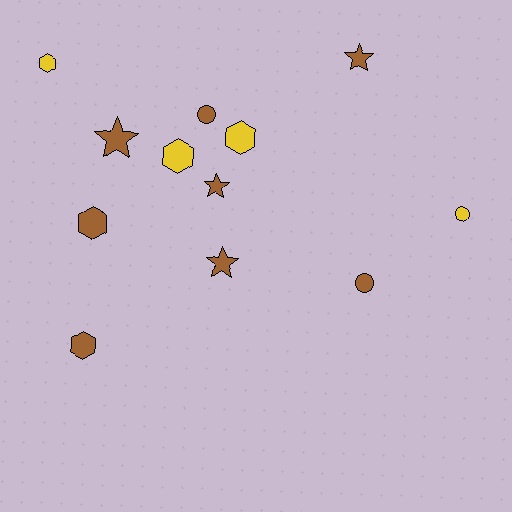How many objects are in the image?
There are 12 objects.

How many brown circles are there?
There are 2 brown circles.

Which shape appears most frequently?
Hexagon, with 5 objects.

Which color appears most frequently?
Brown, with 8 objects.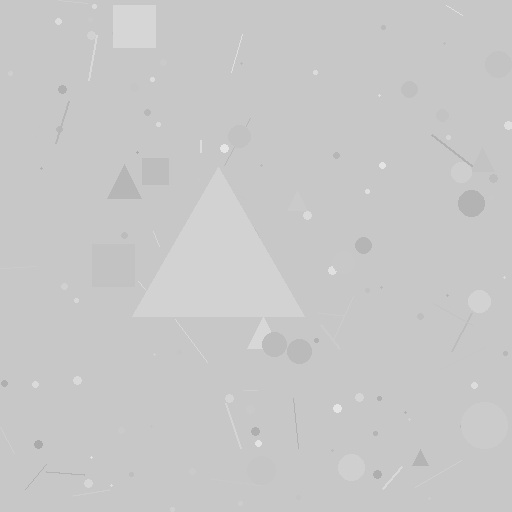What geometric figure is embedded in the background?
A triangle is embedded in the background.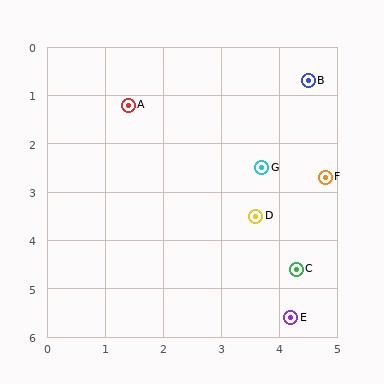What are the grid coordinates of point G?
Point G is at approximately (3.7, 2.5).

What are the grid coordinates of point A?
Point A is at approximately (1.4, 1.2).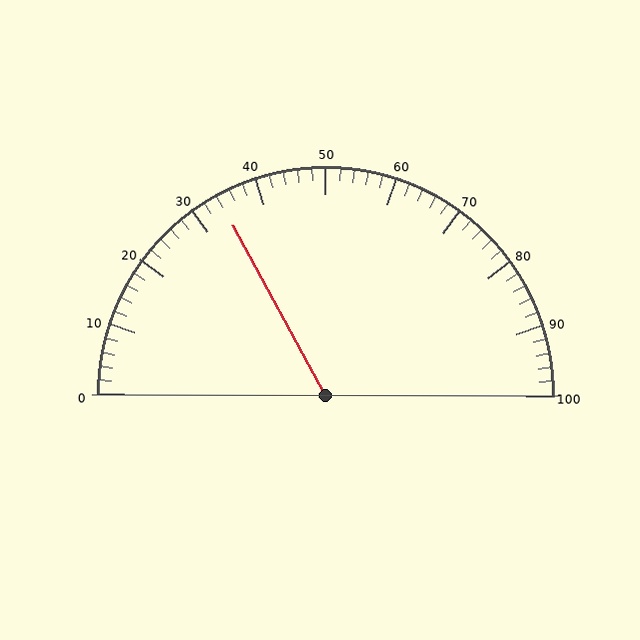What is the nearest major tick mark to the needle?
The nearest major tick mark is 30.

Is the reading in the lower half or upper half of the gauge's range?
The reading is in the lower half of the range (0 to 100).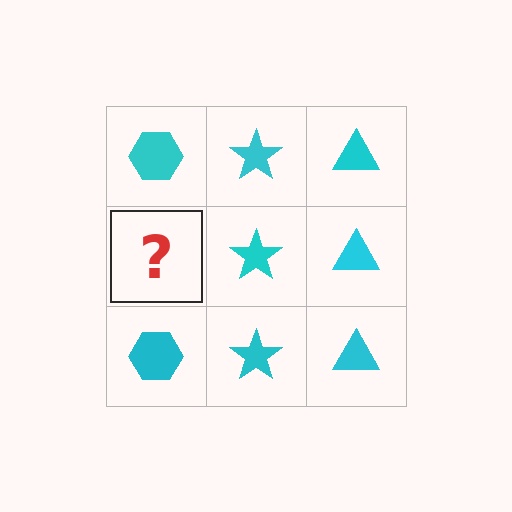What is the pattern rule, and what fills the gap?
The rule is that each column has a consistent shape. The gap should be filled with a cyan hexagon.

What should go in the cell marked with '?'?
The missing cell should contain a cyan hexagon.